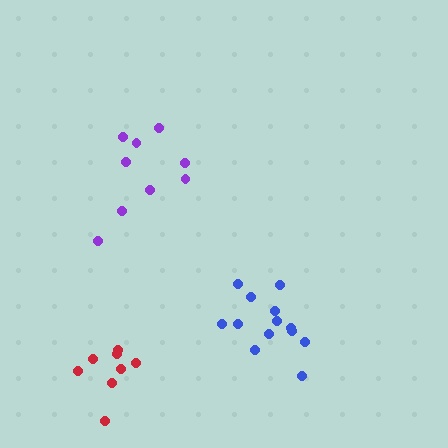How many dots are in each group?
Group 1: 8 dots, Group 2: 13 dots, Group 3: 9 dots (30 total).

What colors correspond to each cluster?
The clusters are colored: red, blue, purple.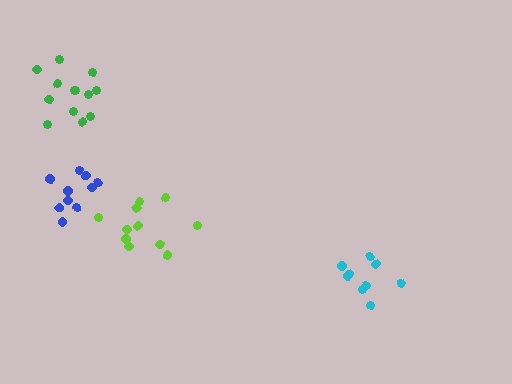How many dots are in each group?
Group 1: 10 dots, Group 2: 9 dots, Group 3: 11 dots, Group 4: 13 dots (43 total).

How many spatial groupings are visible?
There are 4 spatial groupings.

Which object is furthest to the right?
The cyan cluster is rightmost.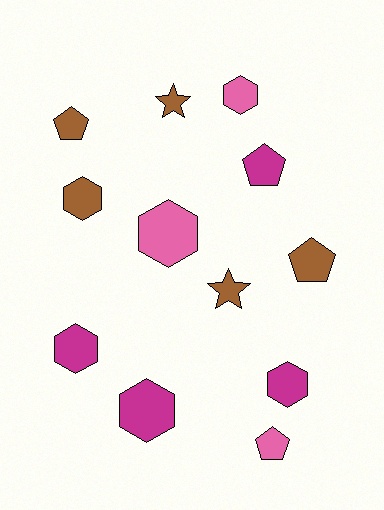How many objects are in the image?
There are 12 objects.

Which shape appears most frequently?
Hexagon, with 6 objects.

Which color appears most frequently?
Brown, with 5 objects.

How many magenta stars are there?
There are no magenta stars.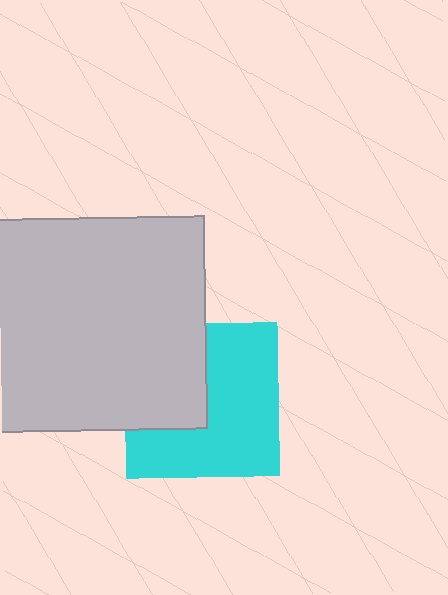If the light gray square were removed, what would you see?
You would see the complete cyan square.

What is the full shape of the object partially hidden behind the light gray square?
The partially hidden object is a cyan square.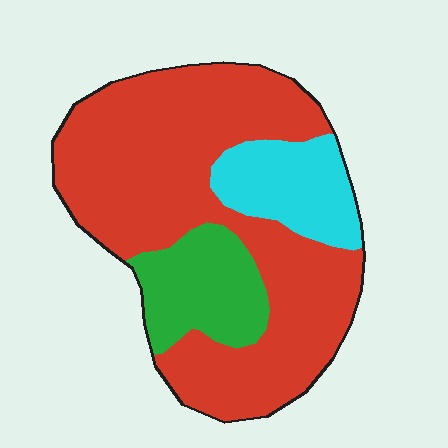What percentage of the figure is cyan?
Cyan takes up about one sixth (1/6) of the figure.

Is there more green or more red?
Red.